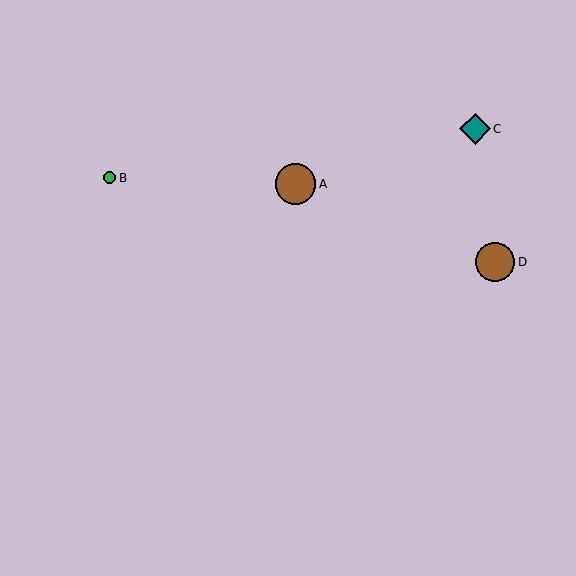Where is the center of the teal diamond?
The center of the teal diamond is at (475, 129).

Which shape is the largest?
The brown circle (labeled A) is the largest.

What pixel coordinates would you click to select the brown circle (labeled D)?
Click at (495, 262) to select the brown circle D.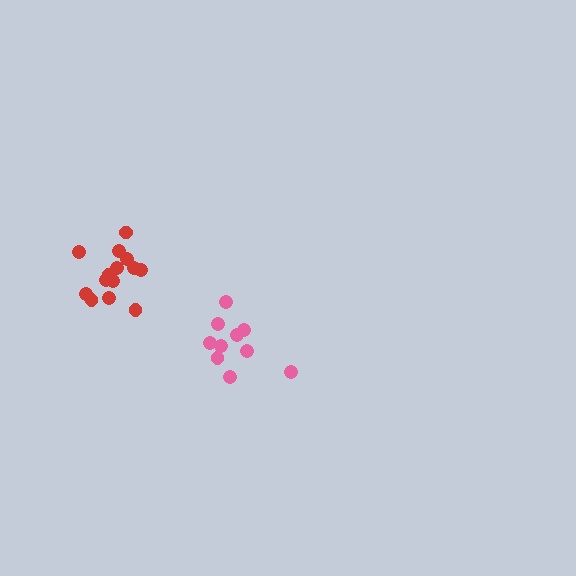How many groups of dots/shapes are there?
There are 2 groups.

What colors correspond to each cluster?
The clusters are colored: red, pink.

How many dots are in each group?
Group 1: 14 dots, Group 2: 10 dots (24 total).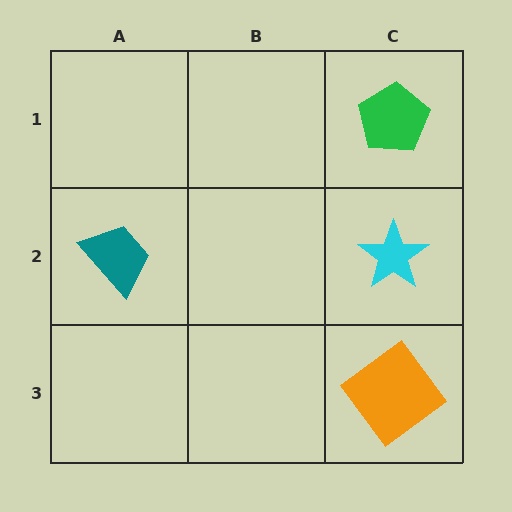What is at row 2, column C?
A cyan star.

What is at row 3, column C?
An orange diamond.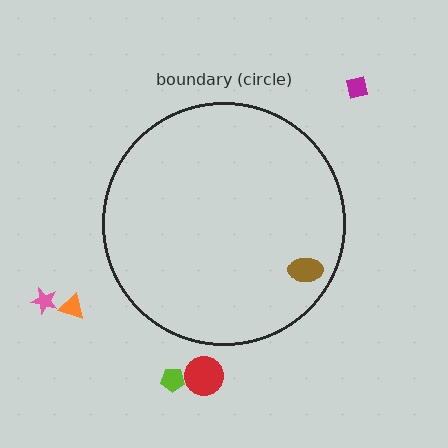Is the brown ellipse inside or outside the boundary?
Inside.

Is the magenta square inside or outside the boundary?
Outside.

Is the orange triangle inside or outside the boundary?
Outside.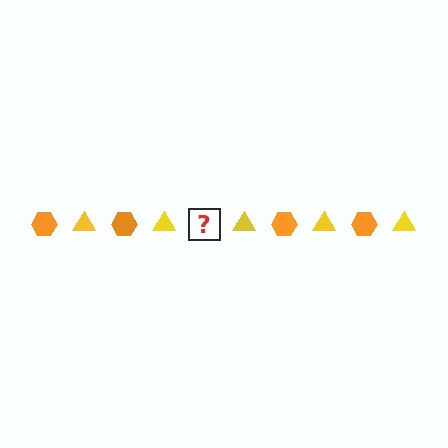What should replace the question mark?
The question mark should be replaced with an orange hexagon.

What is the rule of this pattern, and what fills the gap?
The rule is that the pattern alternates between orange hexagon and yellow triangle. The gap should be filled with an orange hexagon.